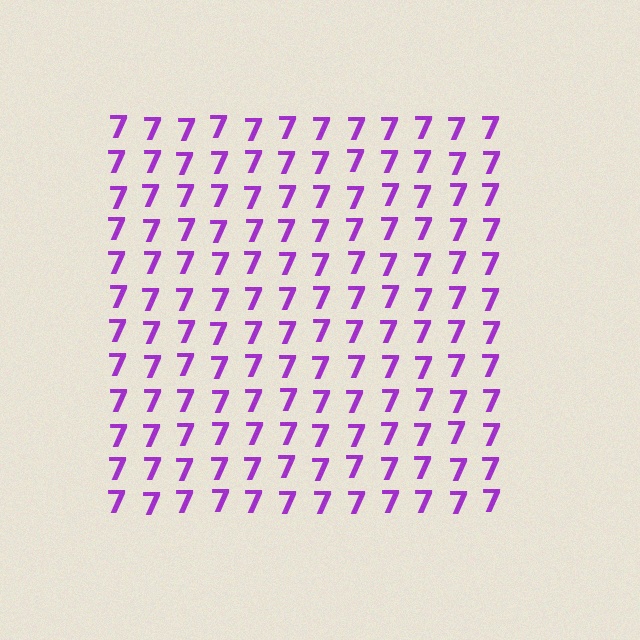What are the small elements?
The small elements are digit 7's.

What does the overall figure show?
The overall figure shows a square.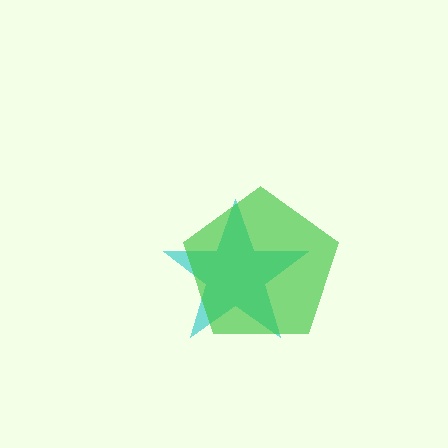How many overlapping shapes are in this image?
There are 2 overlapping shapes in the image.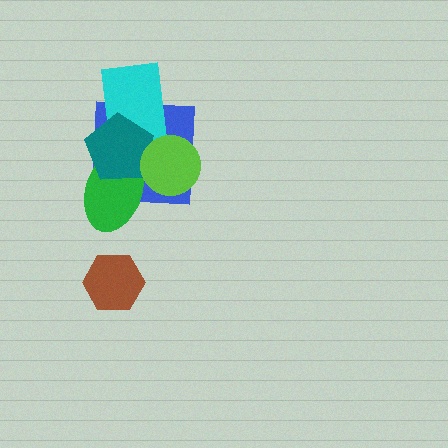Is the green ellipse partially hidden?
Yes, it is partially covered by another shape.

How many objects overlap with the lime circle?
4 objects overlap with the lime circle.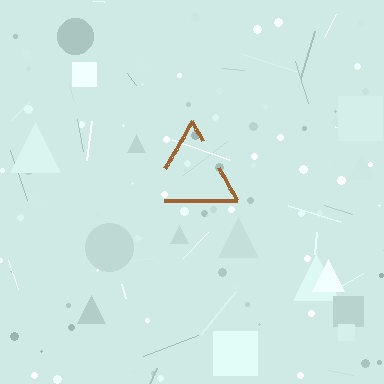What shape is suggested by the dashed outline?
The dashed outline suggests a triangle.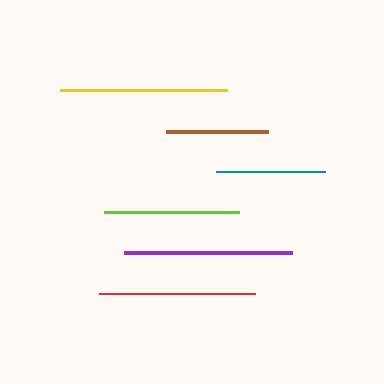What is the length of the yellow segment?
The yellow segment is approximately 166 pixels long.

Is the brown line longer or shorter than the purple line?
The purple line is longer than the brown line.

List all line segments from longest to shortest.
From longest to shortest: purple, yellow, red, lime, teal, brown.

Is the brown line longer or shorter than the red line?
The red line is longer than the brown line.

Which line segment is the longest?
The purple line is the longest at approximately 168 pixels.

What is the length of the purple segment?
The purple segment is approximately 168 pixels long.